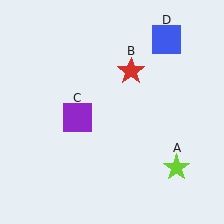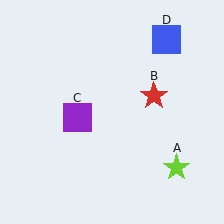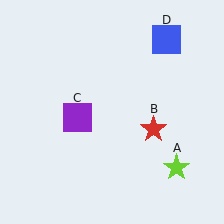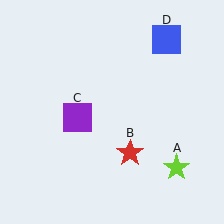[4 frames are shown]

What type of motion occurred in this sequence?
The red star (object B) rotated clockwise around the center of the scene.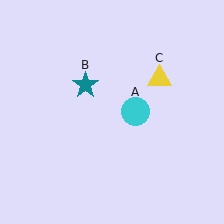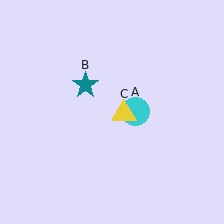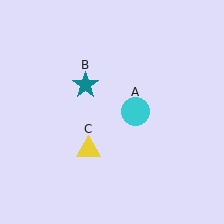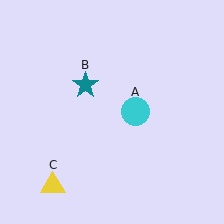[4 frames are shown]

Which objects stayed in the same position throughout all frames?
Cyan circle (object A) and teal star (object B) remained stationary.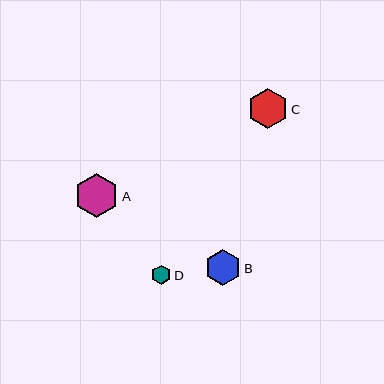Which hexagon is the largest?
Hexagon A is the largest with a size of approximately 44 pixels.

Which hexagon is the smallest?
Hexagon D is the smallest with a size of approximately 19 pixels.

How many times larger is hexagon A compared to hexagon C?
Hexagon A is approximately 1.1 times the size of hexagon C.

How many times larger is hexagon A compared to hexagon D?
Hexagon A is approximately 2.3 times the size of hexagon D.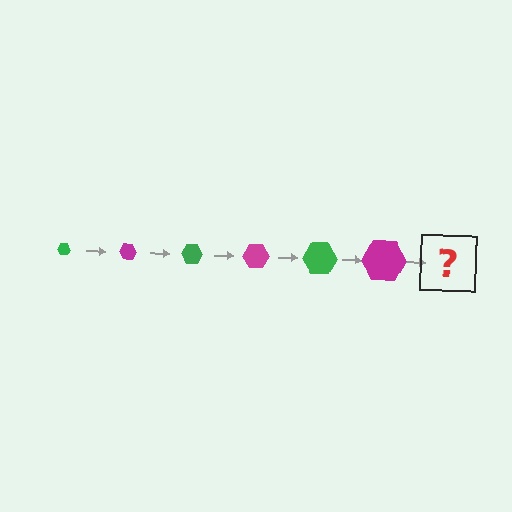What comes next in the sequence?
The next element should be a green hexagon, larger than the previous one.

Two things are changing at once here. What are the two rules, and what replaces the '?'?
The two rules are that the hexagon grows larger each step and the color cycles through green and magenta. The '?' should be a green hexagon, larger than the previous one.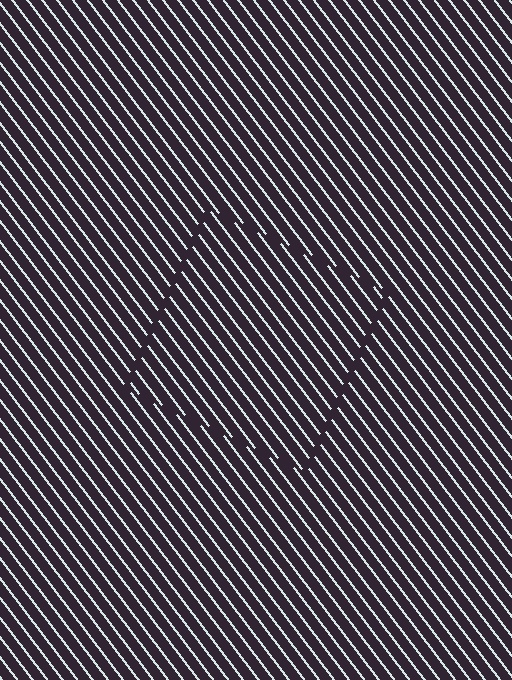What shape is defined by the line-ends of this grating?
An illusory square. The interior of the shape contains the same grating, shifted by half a period — the contour is defined by the phase discontinuity where line-ends from the inner and outer gratings abut.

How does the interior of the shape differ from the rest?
The interior of the shape contains the same grating, shifted by half a period — the contour is defined by the phase discontinuity where line-ends from the inner and outer gratings abut.